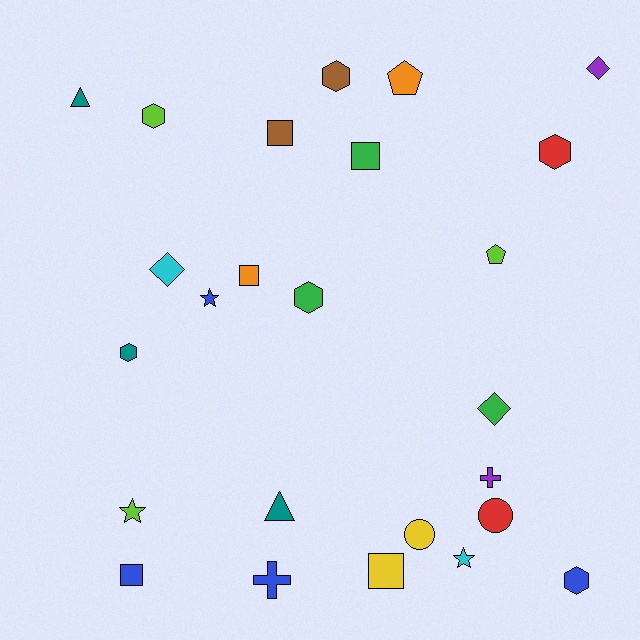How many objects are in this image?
There are 25 objects.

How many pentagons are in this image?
There are 2 pentagons.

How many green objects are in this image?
There are 3 green objects.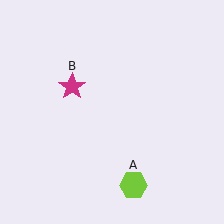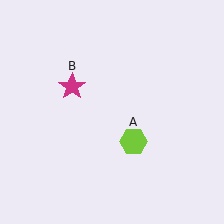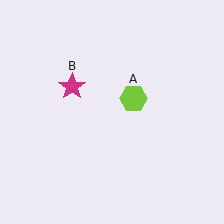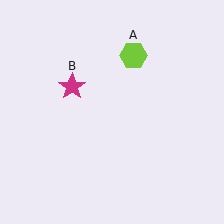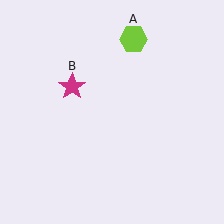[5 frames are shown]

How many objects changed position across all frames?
1 object changed position: lime hexagon (object A).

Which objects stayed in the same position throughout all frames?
Magenta star (object B) remained stationary.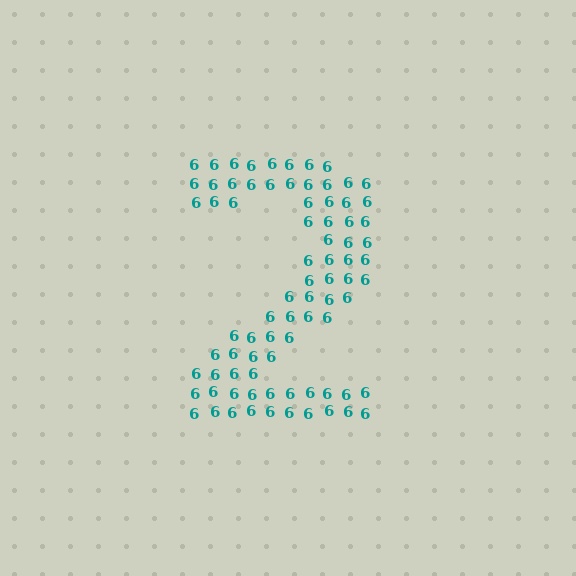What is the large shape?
The large shape is the digit 2.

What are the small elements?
The small elements are digit 6's.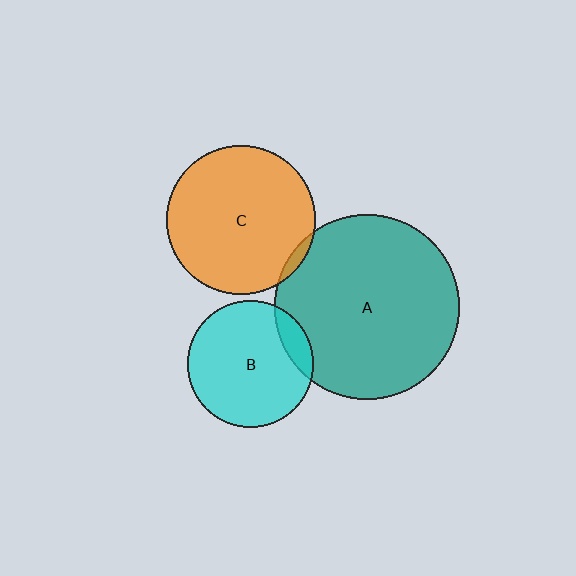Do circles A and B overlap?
Yes.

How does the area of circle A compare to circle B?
Approximately 2.1 times.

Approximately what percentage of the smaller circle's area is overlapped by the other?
Approximately 10%.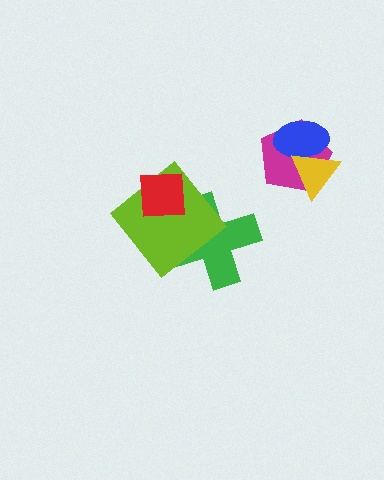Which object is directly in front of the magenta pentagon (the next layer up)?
The blue ellipse is directly in front of the magenta pentagon.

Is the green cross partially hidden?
Yes, it is partially covered by another shape.